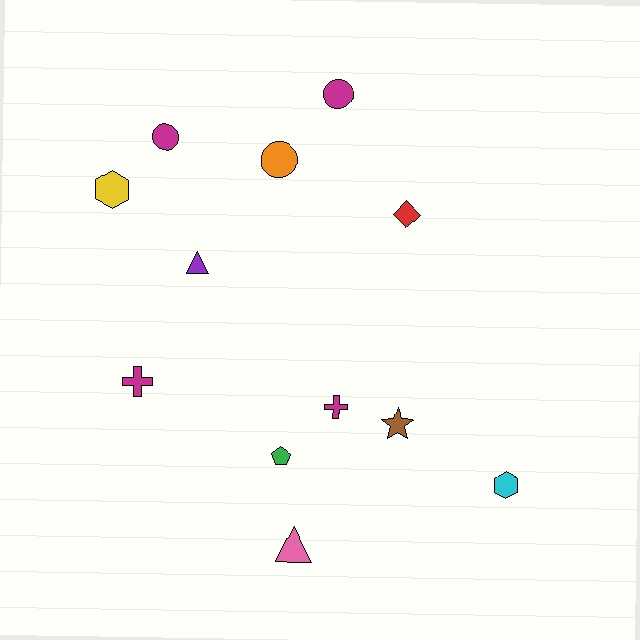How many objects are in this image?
There are 12 objects.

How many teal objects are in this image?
There are no teal objects.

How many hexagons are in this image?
There are 2 hexagons.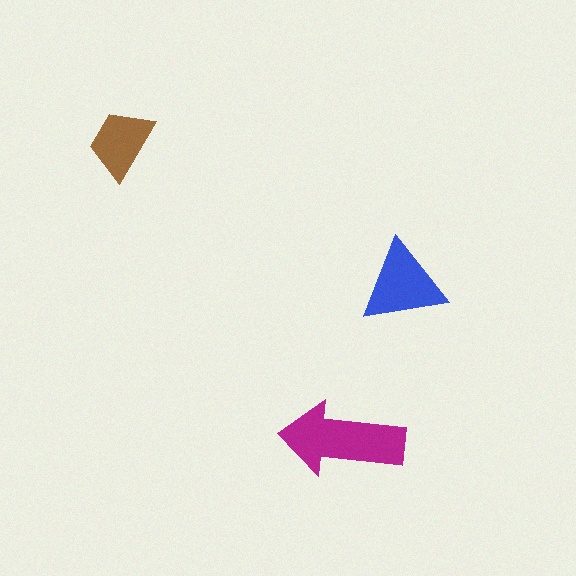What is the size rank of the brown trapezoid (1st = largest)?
3rd.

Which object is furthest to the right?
The blue triangle is rightmost.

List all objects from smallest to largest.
The brown trapezoid, the blue triangle, the magenta arrow.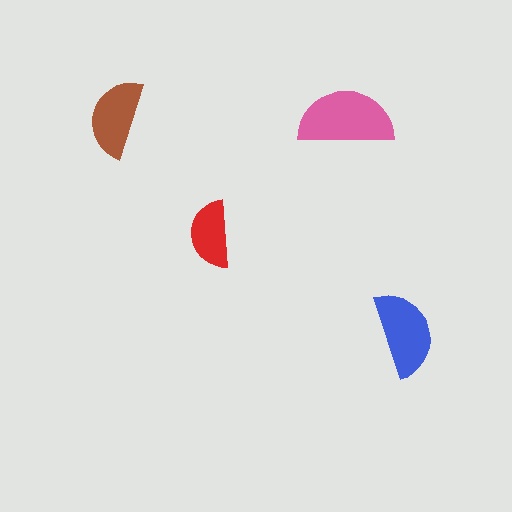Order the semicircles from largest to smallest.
the pink one, the blue one, the brown one, the red one.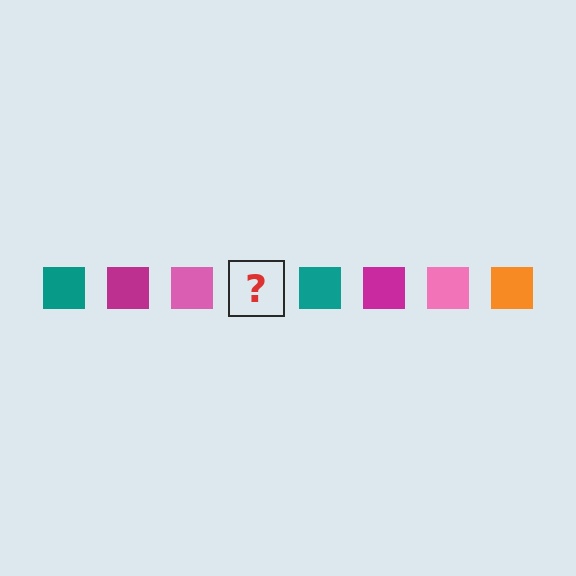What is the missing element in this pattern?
The missing element is an orange square.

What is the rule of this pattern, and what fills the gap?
The rule is that the pattern cycles through teal, magenta, pink, orange squares. The gap should be filled with an orange square.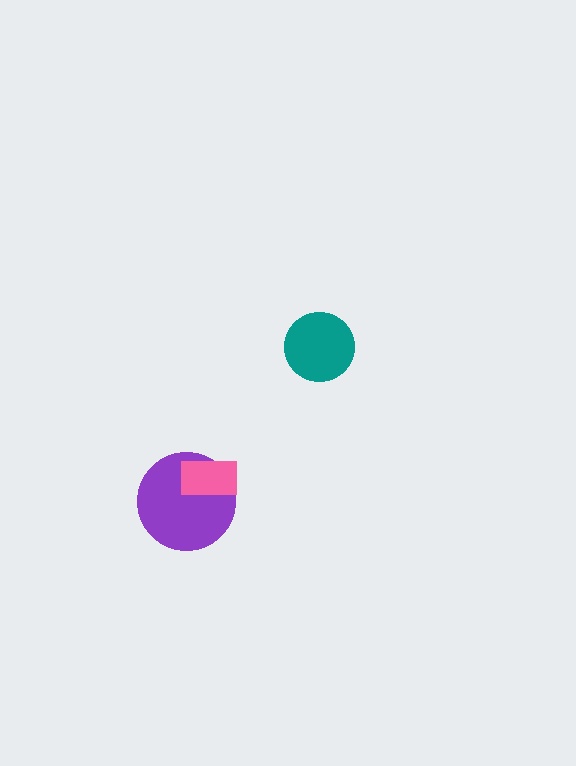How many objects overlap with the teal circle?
0 objects overlap with the teal circle.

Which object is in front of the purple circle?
The pink rectangle is in front of the purple circle.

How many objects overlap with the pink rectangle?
1 object overlaps with the pink rectangle.